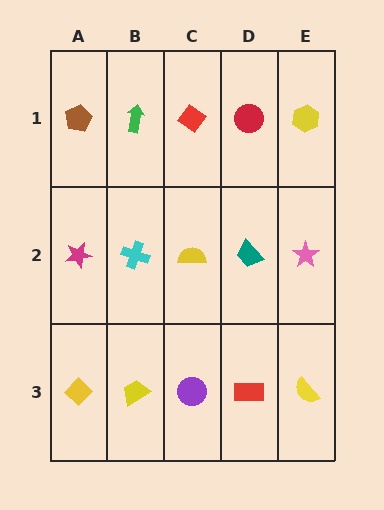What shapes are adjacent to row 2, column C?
A red diamond (row 1, column C), a purple circle (row 3, column C), a cyan cross (row 2, column B), a teal trapezoid (row 2, column D).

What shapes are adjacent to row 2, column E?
A yellow hexagon (row 1, column E), a yellow semicircle (row 3, column E), a teal trapezoid (row 2, column D).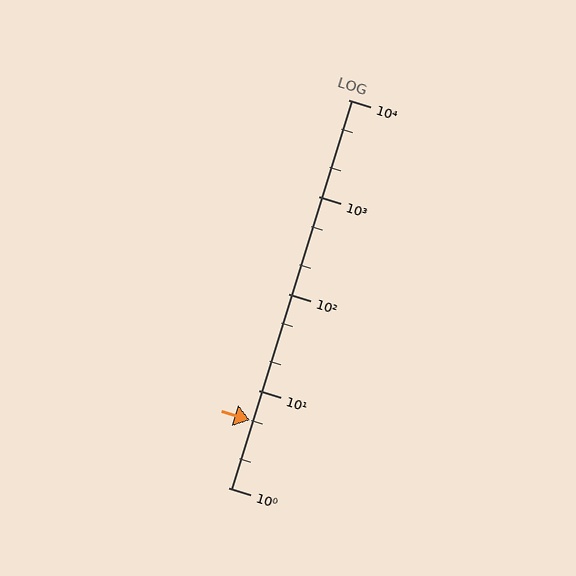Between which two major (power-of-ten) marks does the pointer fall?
The pointer is between 1 and 10.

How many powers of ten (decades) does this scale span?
The scale spans 4 decades, from 1 to 10000.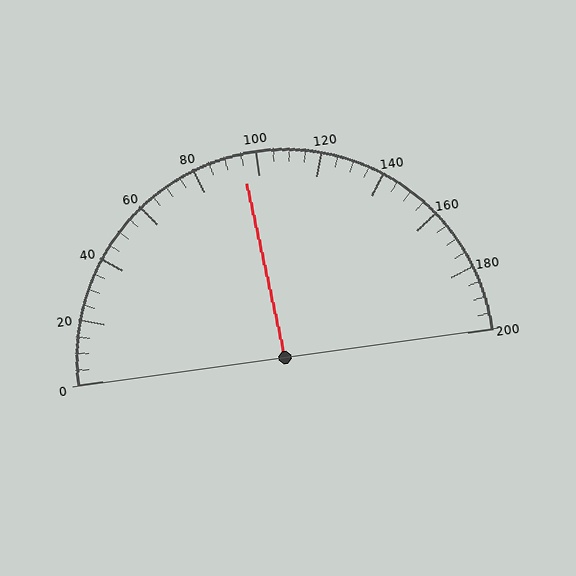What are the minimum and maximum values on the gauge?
The gauge ranges from 0 to 200.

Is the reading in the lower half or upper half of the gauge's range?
The reading is in the lower half of the range (0 to 200).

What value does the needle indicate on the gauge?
The needle indicates approximately 95.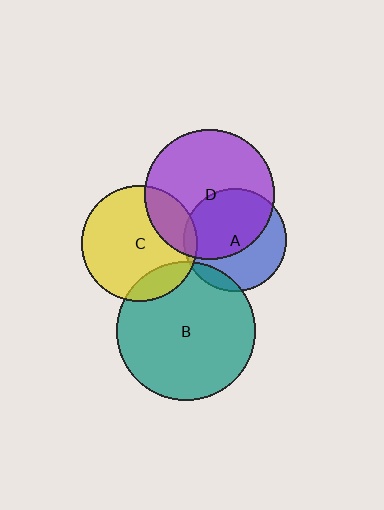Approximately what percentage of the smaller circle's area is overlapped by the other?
Approximately 20%.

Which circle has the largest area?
Circle B (teal).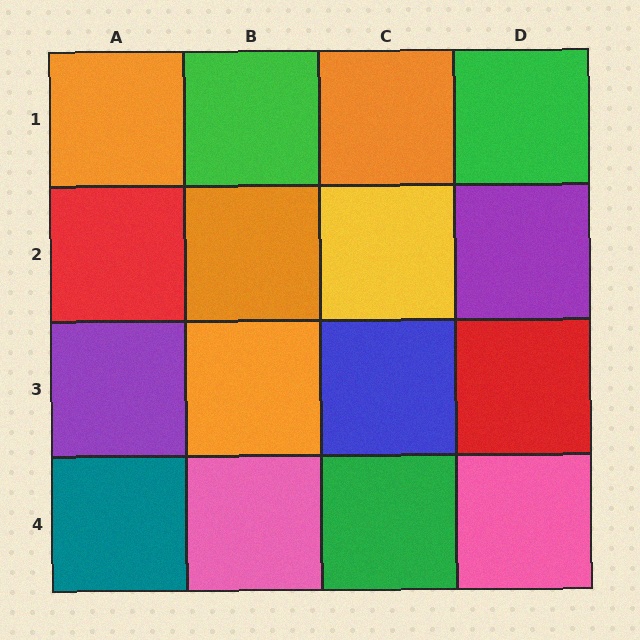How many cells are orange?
4 cells are orange.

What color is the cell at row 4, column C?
Green.